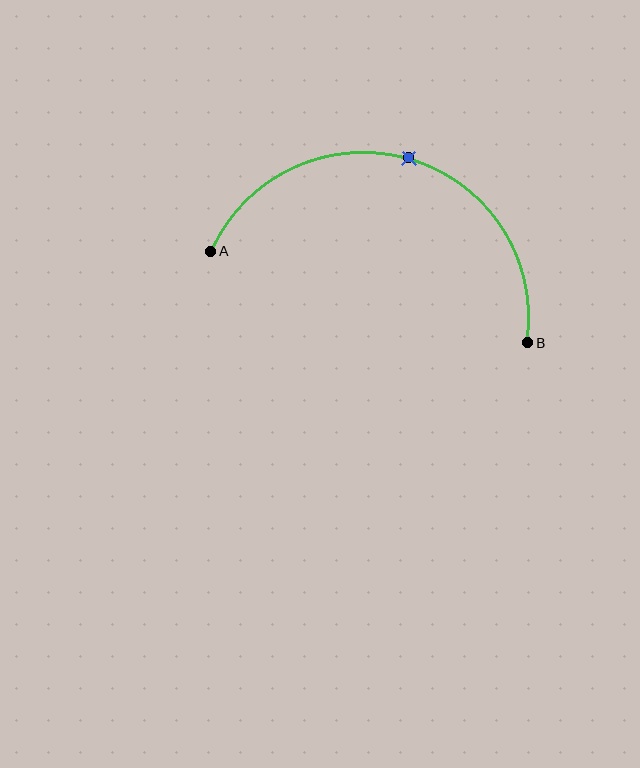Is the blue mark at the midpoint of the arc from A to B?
Yes. The blue mark lies on the arc at equal arc-length from both A and B — it is the arc midpoint.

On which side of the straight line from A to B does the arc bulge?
The arc bulges above the straight line connecting A and B.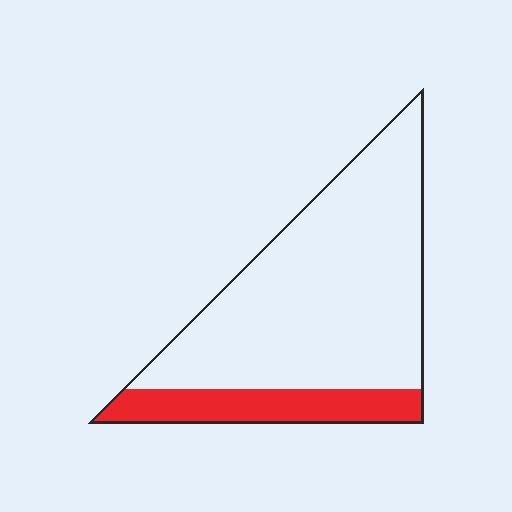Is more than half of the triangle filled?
No.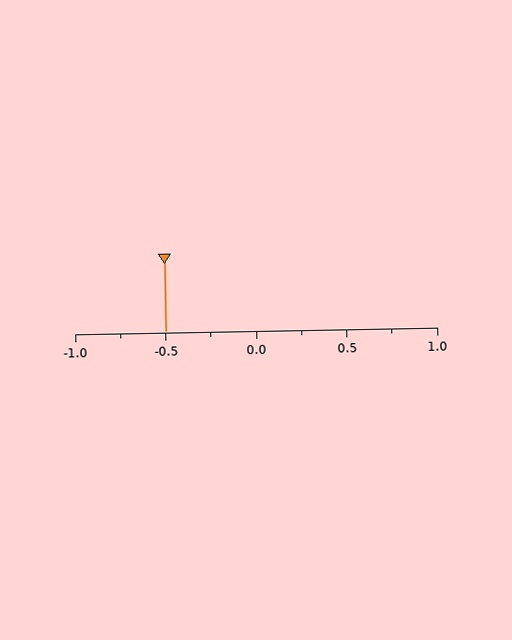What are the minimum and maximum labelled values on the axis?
The axis runs from -1.0 to 1.0.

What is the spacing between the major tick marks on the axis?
The major ticks are spaced 0.5 apart.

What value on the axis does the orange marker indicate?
The marker indicates approximately -0.5.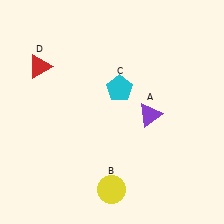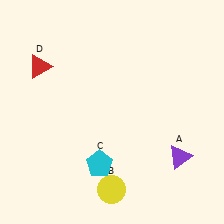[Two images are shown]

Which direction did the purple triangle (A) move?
The purple triangle (A) moved down.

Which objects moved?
The objects that moved are: the purple triangle (A), the cyan pentagon (C).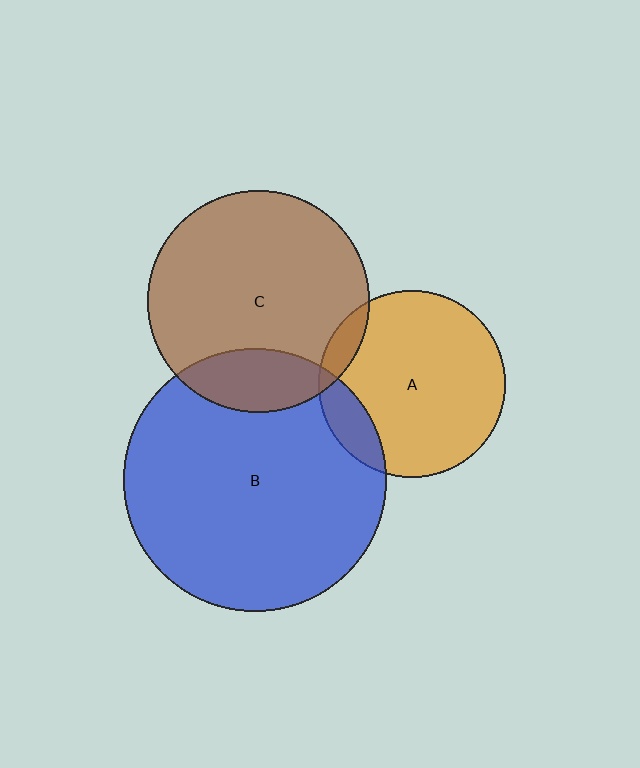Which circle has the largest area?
Circle B (blue).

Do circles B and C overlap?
Yes.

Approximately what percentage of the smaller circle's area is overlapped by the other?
Approximately 20%.